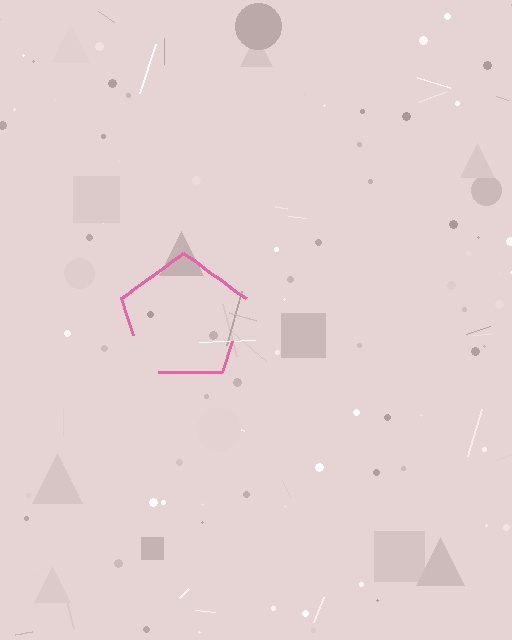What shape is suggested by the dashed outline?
The dashed outline suggests a pentagon.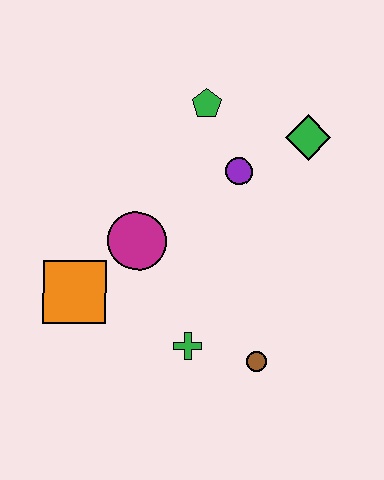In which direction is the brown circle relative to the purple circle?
The brown circle is below the purple circle.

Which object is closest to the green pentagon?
The purple circle is closest to the green pentagon.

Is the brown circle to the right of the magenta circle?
Yes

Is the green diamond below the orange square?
No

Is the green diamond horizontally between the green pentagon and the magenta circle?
No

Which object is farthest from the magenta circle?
The green diamond is farthest from the magenta circle.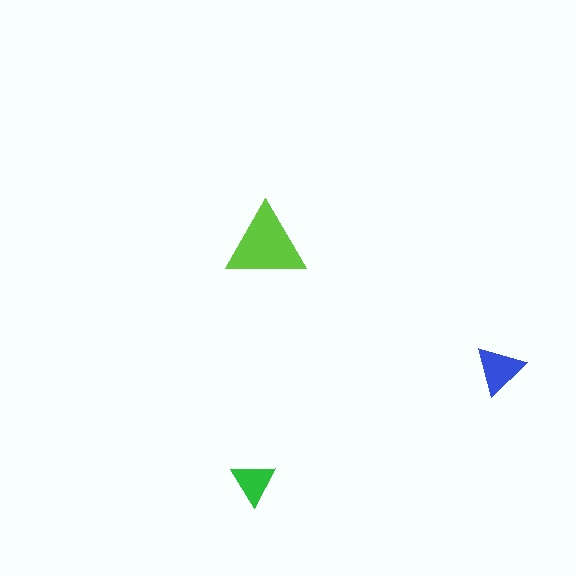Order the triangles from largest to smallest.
the lime one, the blue one, the green one.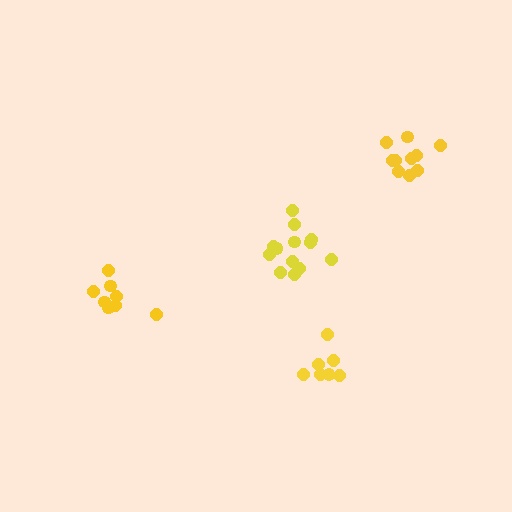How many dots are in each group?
Group 1: 13 dots, Group 2: 8 dots, Group 3: 7 dots, Group 4: 10 dots (38 total).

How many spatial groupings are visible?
There are 4 spatial groupings.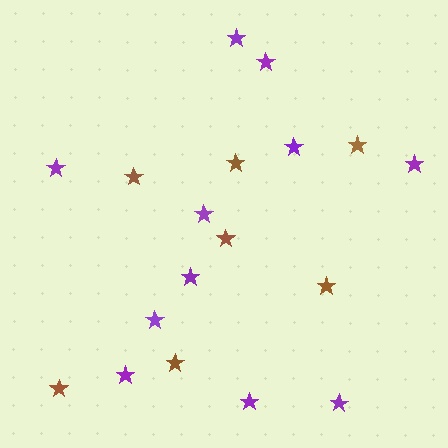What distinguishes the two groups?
There are 2 groups: one group of purple stars (11) and one group of brown stars (7).